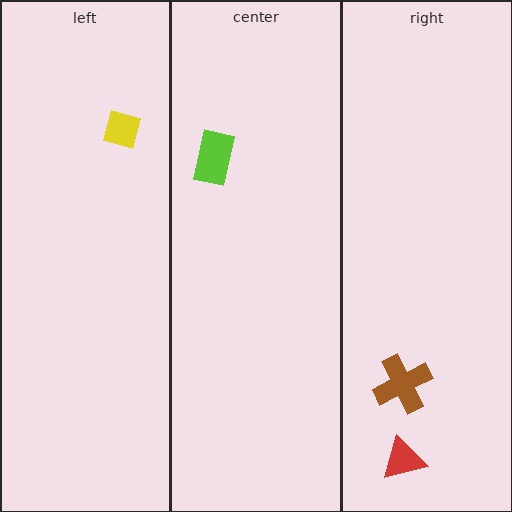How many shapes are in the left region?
1.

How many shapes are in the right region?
2.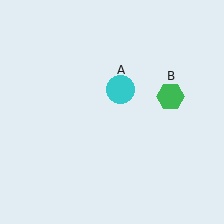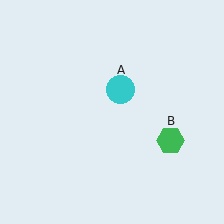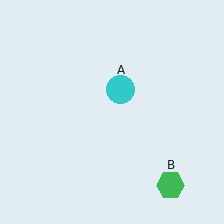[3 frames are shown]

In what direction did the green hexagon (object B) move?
The green hexagon (object B) moved down.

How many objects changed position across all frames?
1 object changed position: green hexagon (object B).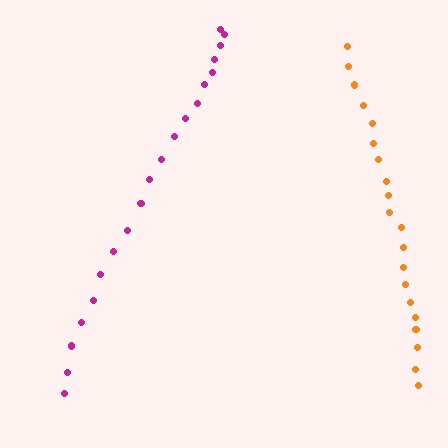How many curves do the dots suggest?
There are 2 distinct paths.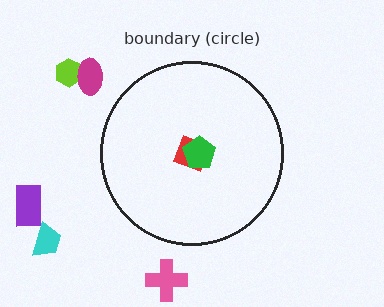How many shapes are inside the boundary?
2 inside, 5 outside.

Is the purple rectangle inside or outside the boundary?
Outside.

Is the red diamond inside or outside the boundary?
Inside.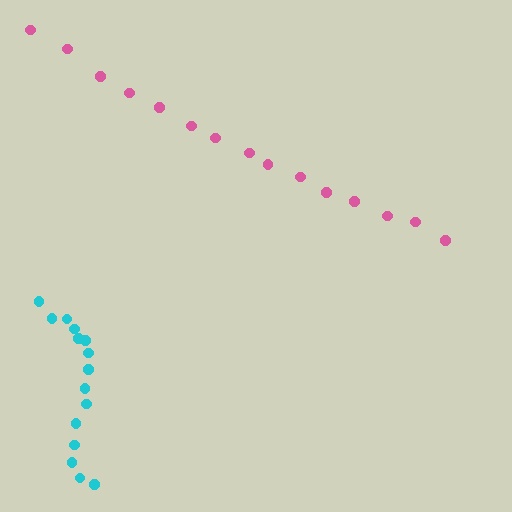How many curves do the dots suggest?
There are 2 distinct paths.